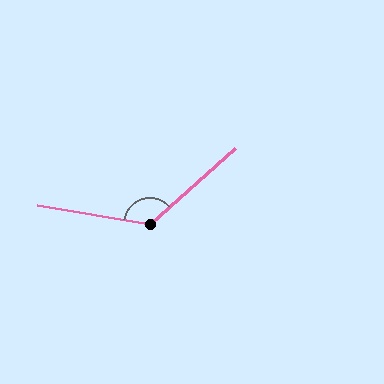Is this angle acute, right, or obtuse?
It is obtuse.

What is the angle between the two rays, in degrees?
Approximately 129 degrees.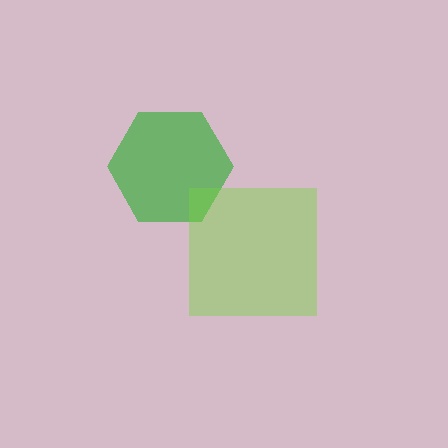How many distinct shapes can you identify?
There are 2 distinct shapes: a green hexagon, a lime square.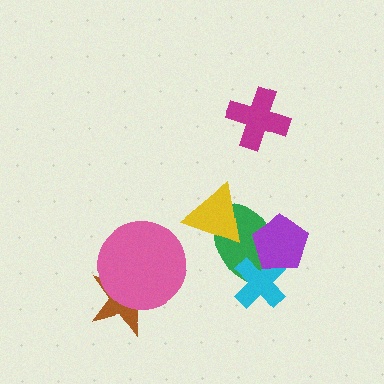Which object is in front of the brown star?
The pink circle is in front of the brown star.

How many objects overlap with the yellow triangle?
1 object overlaps with the yellow triangle.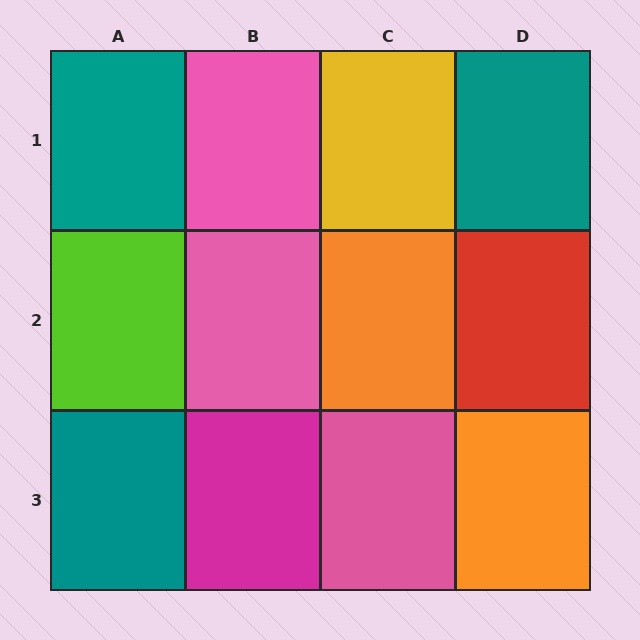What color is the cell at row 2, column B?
Pink.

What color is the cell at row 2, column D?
Red.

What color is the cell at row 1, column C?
Yellow.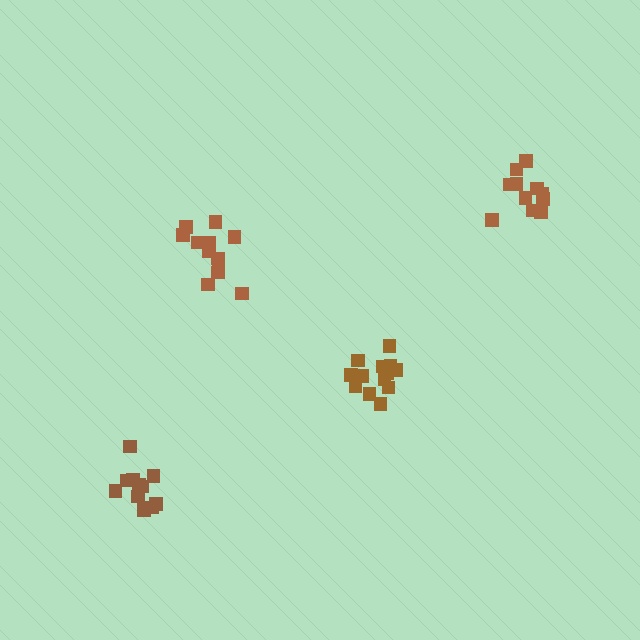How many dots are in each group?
Group 1: 13 dots, Group 2: 11 dots, Group 3: 11 dots, Group 4: 14 dots (49 total).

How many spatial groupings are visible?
There are 4 spatial groupings.